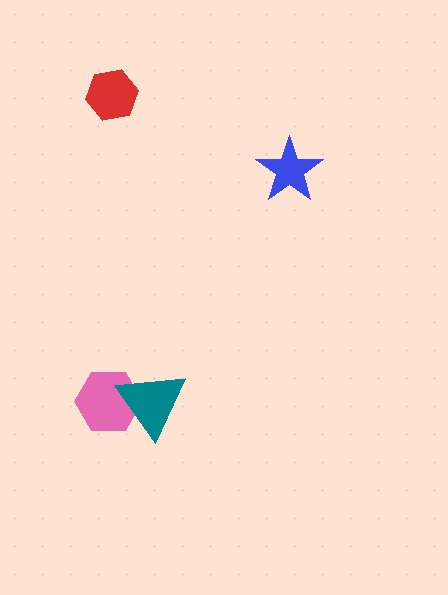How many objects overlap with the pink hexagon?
1 object overlaps with the pink hexagon.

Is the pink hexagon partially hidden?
Yes, it is partially covered by another shape.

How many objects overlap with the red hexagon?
0 objects overlap with the red hexagon.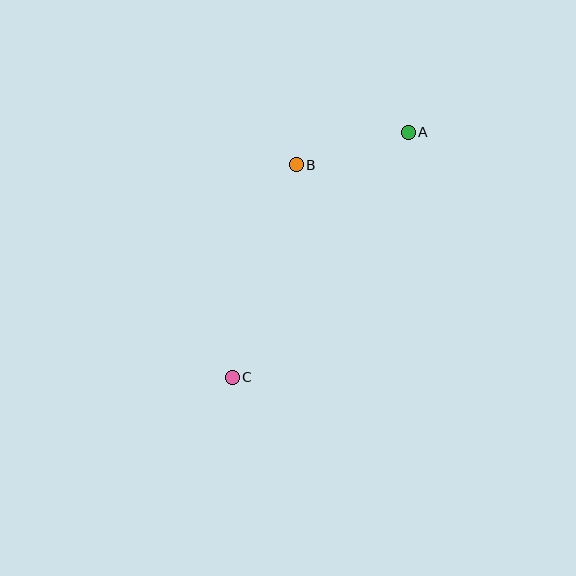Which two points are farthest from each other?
Points A and C are farthest from each other.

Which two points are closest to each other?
Points A and B are closest to each other.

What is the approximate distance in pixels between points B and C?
The distance between B and C is approximately 222 pixels.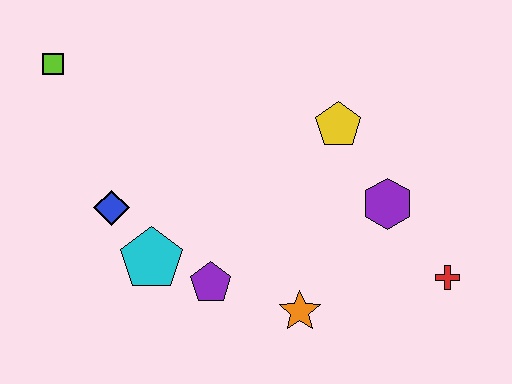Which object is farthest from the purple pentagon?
The lime square is farthest from the purple pentagon.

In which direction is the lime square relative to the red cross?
The lime square is to the left of the red cross.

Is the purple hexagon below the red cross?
No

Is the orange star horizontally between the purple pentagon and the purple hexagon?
Yes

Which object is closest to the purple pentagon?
The cyan pentagon is closest to the purple pentagon.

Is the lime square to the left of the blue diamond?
Yes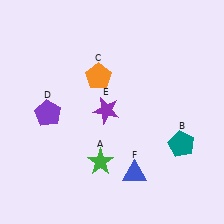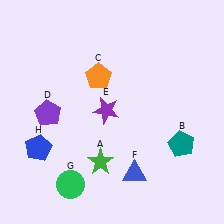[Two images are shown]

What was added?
A green circle (G), a blue pentagon (H) were added in Image 2.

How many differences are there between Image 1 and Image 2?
There are 2 differences between the two images.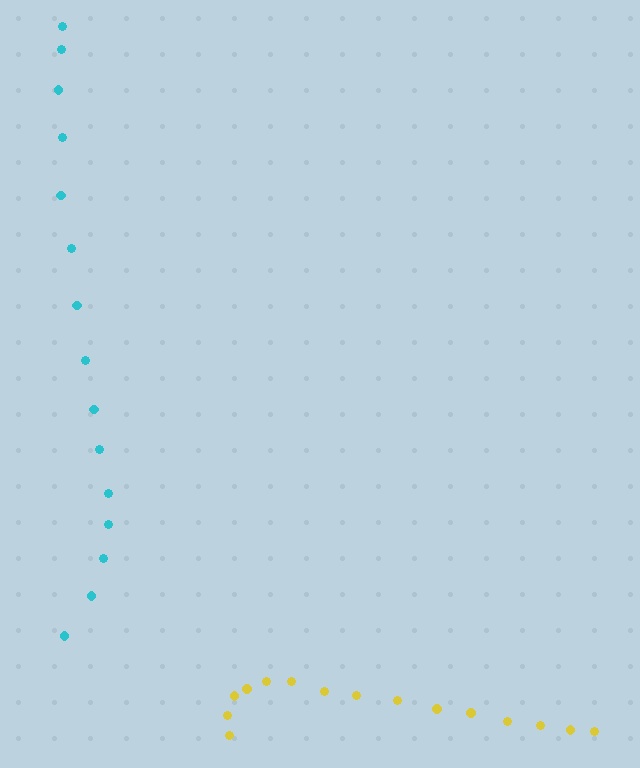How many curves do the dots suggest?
There are 2 distinct paths.